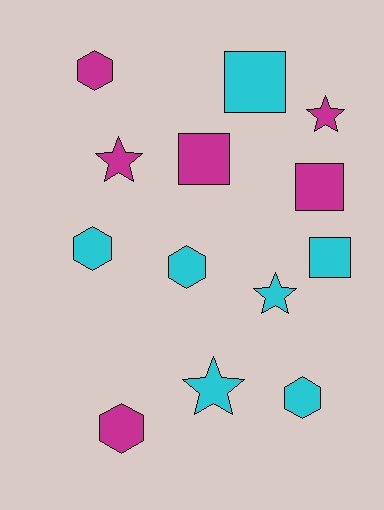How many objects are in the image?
There are 13 objects.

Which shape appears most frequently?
Hexagon, with 5 objects.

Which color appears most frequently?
Cyan, with 7 objects.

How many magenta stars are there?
There are 2 magenta stars.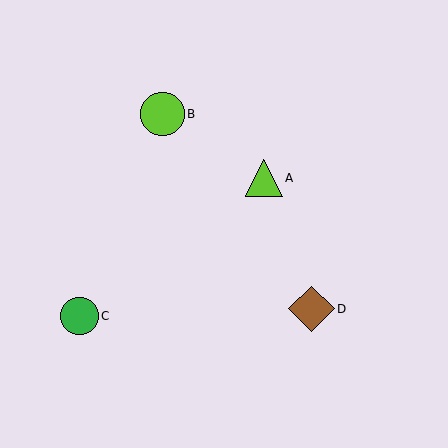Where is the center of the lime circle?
The center of the lime circle is at (162, 114).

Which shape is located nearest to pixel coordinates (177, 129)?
The lime circle (labeled B) at (162, 114) is nearest to that location.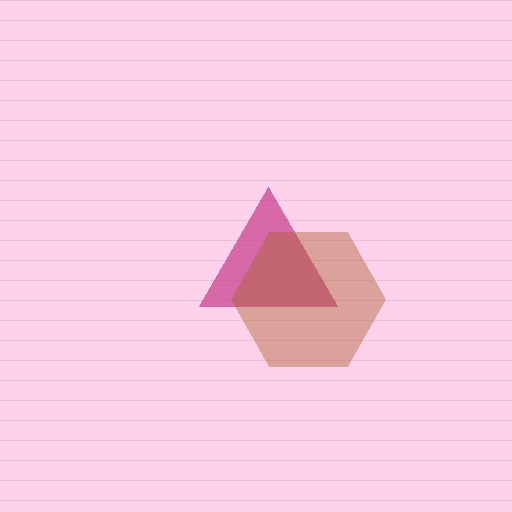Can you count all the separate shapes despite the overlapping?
Yes, there are 2 separate shapes.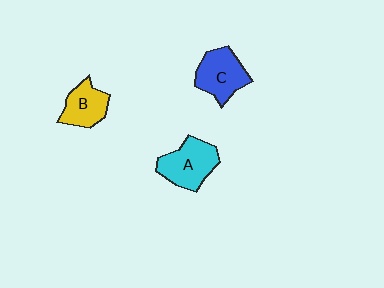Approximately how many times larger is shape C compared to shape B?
Approximately 1.3 times.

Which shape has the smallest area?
Shape B (yellow).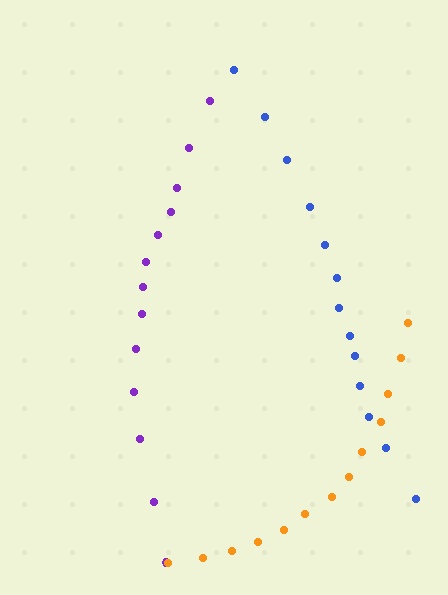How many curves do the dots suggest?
There are 3 distinct paths.